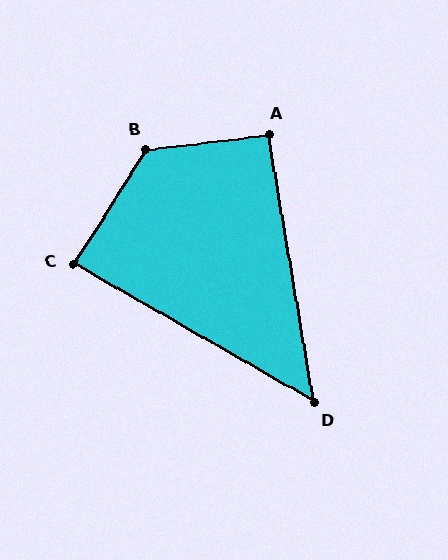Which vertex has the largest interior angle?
B, at approximately 129 degrees.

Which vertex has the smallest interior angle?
D, at approximately 51 degrees.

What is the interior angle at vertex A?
Approximately 93 degrees (approximately right).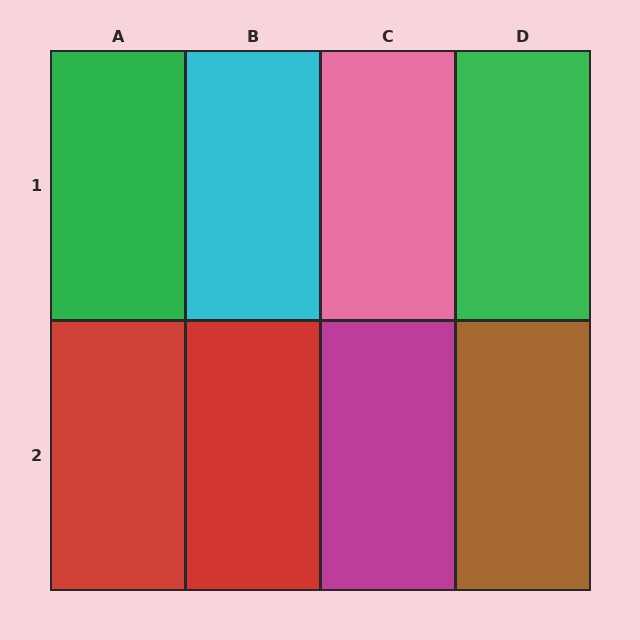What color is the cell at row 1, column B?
Cyan.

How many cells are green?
2 cells are green.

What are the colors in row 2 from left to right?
Red, red, magenta, brown.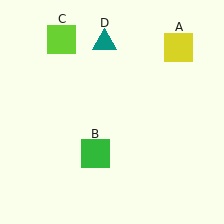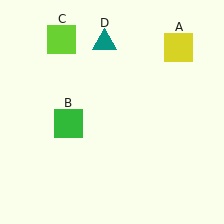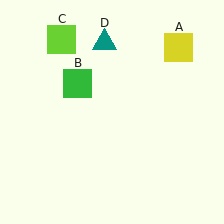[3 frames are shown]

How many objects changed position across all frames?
1 object changed position: green square (object B).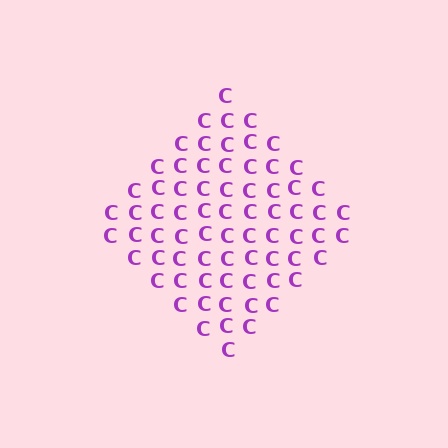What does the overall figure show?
The overall figure shows a diamond.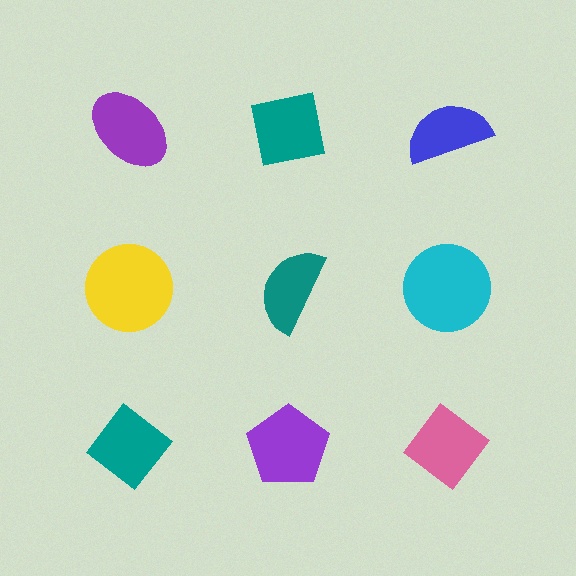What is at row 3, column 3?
A pink diamond.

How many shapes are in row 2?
3 shapes.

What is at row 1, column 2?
A teal square.